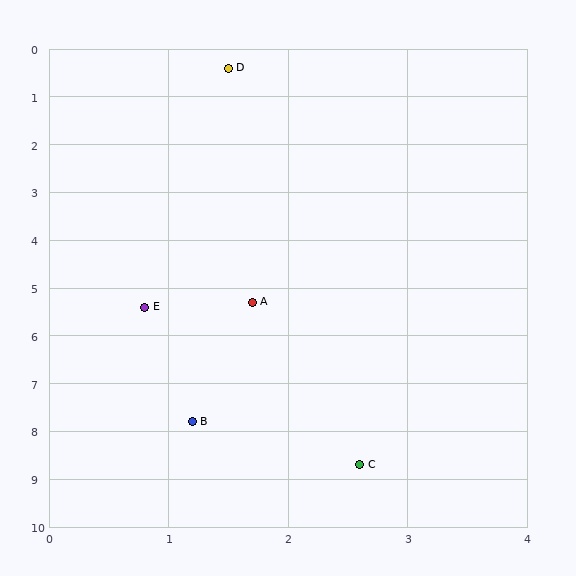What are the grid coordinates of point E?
Point E is at approximately (0.8, 5.4).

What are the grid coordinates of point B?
Point B is at approximately (1.2, 7.8).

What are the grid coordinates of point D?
Point D is at approximately (1.5, 0.4).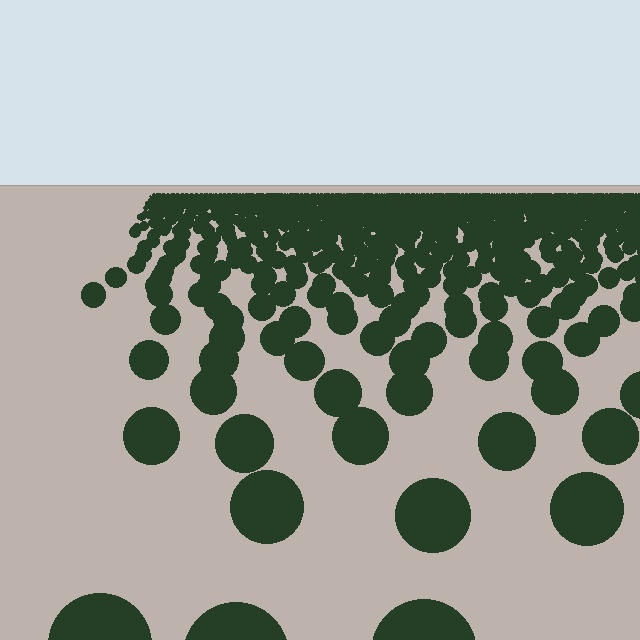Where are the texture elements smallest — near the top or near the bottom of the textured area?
Near the top.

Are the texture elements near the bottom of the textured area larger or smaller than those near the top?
Larger. Near the bottom, elements are closer to the viewer and appear at a bigger on-screen size.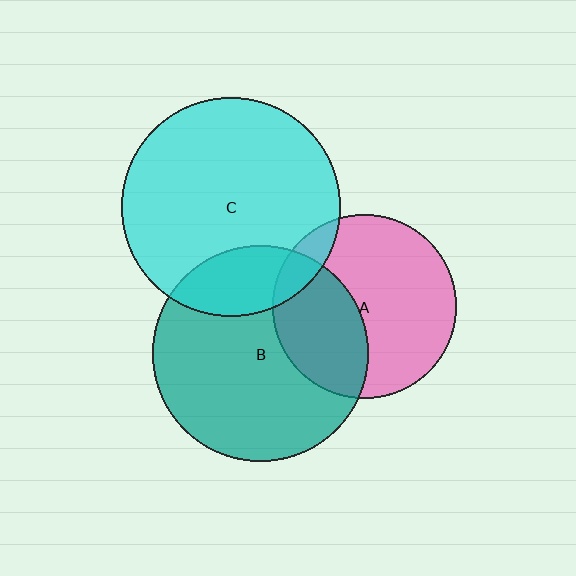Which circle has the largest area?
Circle C (cyan).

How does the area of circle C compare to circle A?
Approximately 1.4 times.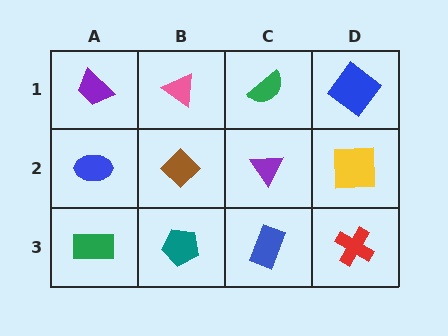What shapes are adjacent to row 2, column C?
A green semicircle (row 1, column C), a blue rectangle (row 3, column C), a brown diamond (row 2, column B), a yellow square (row 2, column D).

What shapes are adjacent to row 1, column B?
A brown diamond (row 2, column B), a purple trapezoid (row 1, column A), a green semicircle (row 1, column C).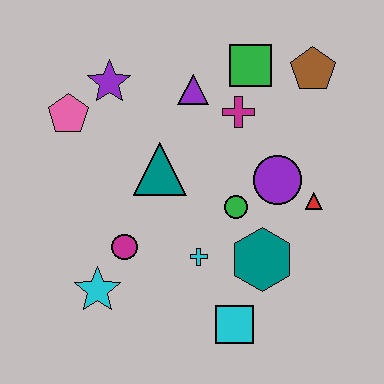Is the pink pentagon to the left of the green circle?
Yes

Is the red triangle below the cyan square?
No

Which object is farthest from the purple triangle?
The cyan square is farthest from the purple triangle.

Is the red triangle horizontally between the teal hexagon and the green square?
No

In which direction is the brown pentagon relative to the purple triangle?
The brown pentagon is to the right of the purple triangle.